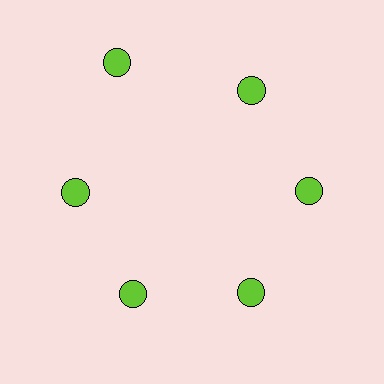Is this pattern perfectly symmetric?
No. The 6 lime circles are arranged in a ring, but one element near the 11 o'clock position is pushed outward from the center, breaking the 6-fold rotational symmetry.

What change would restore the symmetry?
The symmetry would be restored by moving it inward, back onto the ring so that all 6 circles sit at equal angles and equal distance from the center.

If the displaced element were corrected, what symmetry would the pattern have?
It would have 6-fold rotational symmetry — the pattern would map onto itself every 60 degrees.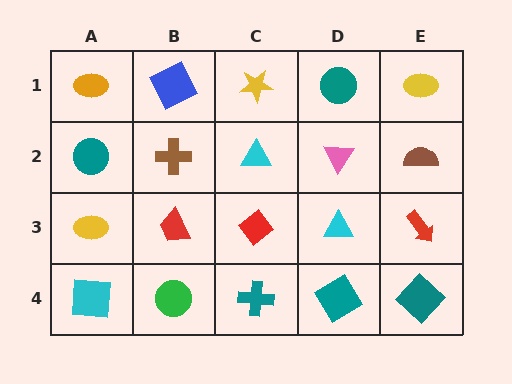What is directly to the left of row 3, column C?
A red trapezoid.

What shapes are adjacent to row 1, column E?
A brown semicircle (row 2, column E), a teal circle (row 1, column D).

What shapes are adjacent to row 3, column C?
A cyan triangle (row 2, column C), a teal cross (row 4, column C), a red trapezoid (row 3, column B), a cyan triangle (row 3, column D).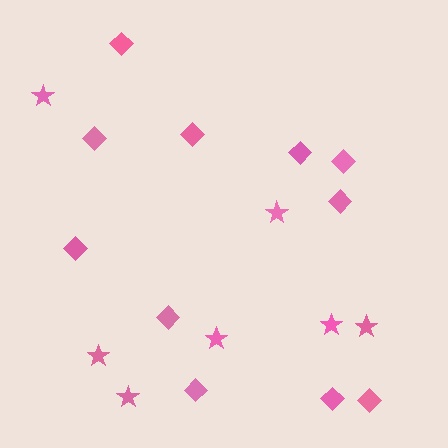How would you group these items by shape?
There are 2 groups: one group of diamonds (11) and one group of stars (7).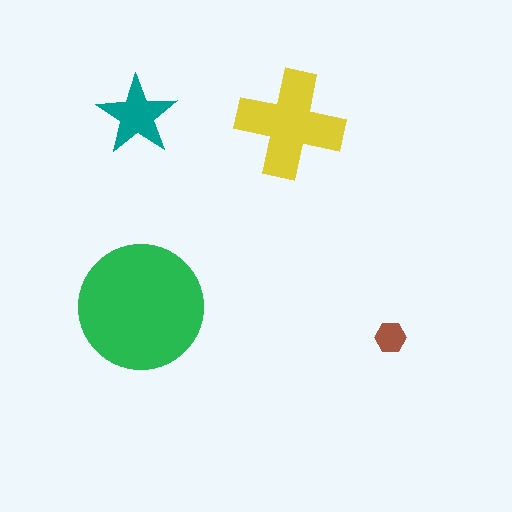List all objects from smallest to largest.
The brown hexagon, the teal star, the yellow cross, the green circle.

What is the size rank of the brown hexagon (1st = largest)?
4th.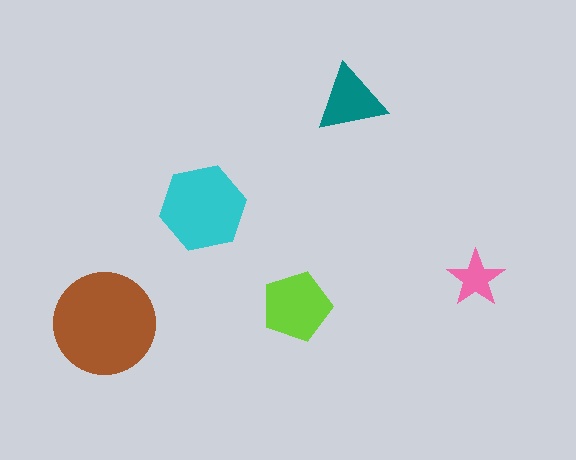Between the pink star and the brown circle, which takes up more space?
The brown circle.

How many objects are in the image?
There are 5 objects in the image.